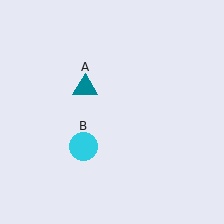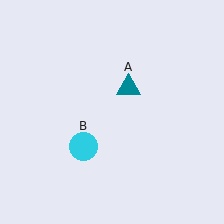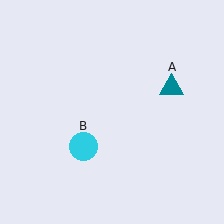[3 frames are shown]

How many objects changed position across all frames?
1 object changed position: teal triangle (object A).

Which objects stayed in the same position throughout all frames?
Cyan circle (object B) remained stationary.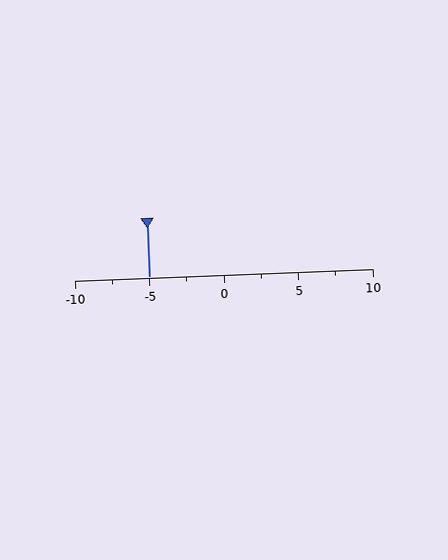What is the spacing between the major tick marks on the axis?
The major ticks are spaced 5 apart.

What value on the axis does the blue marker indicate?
The marker indicates approximately -5.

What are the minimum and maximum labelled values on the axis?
The axis runs from -10 to 10.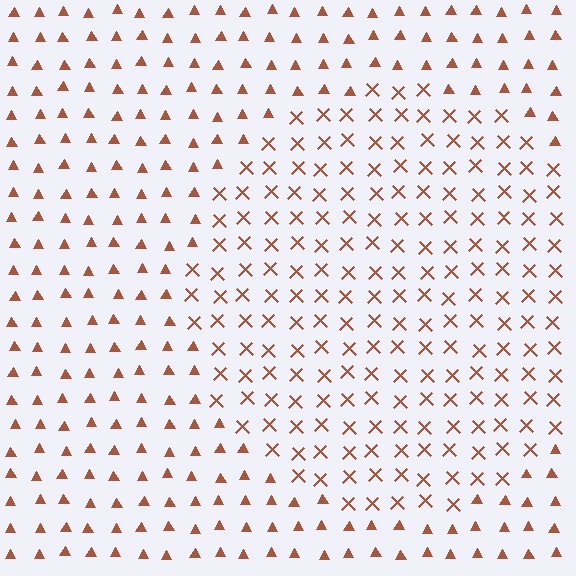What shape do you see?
I see a circle.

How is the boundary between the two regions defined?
The boundary is defined by a change in element shape: X marks inside vs. triangles outside. All elements share the same color and spacing.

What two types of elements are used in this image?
The image uses X marks inside the circle region and triangles outside it.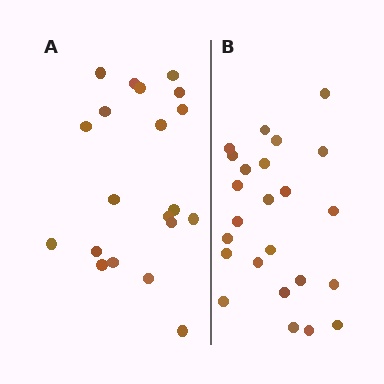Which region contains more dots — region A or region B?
Region B (the right region) has more dots.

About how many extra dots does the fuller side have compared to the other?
Region B has about 4 more dots than region A.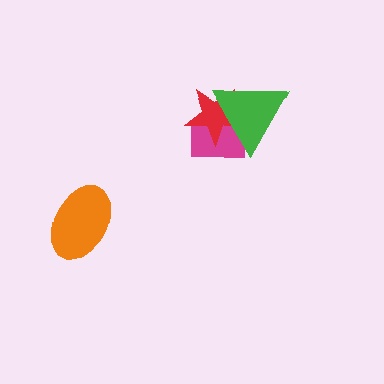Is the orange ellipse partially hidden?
No, no other shape covers it.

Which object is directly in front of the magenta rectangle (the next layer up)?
The red star is directly in front of the magenta rectangle.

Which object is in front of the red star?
The green triangle is in front of the red star.